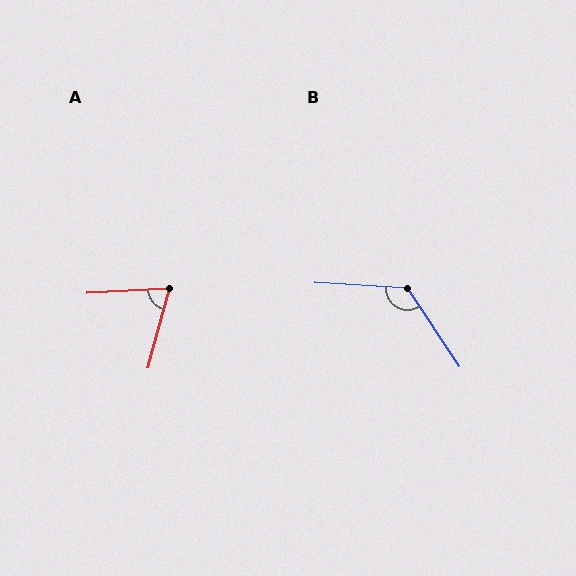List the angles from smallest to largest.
A (72°), B (127°).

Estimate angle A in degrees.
Approximately 72 degrees.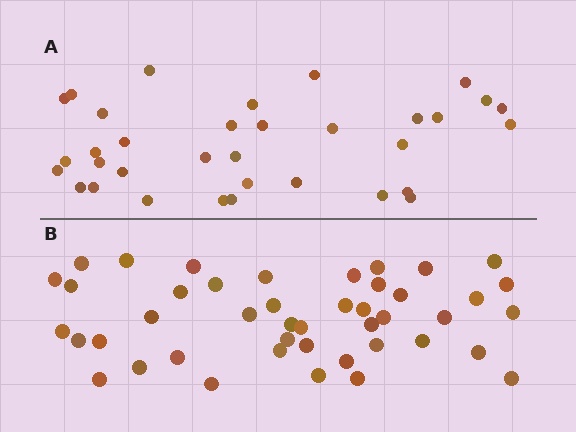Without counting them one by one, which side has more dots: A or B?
Region B (the bottom region) has more dots.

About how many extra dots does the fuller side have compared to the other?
Region B has roughly 10 or so more dots than region A.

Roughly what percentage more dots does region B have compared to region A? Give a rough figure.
About 30% more.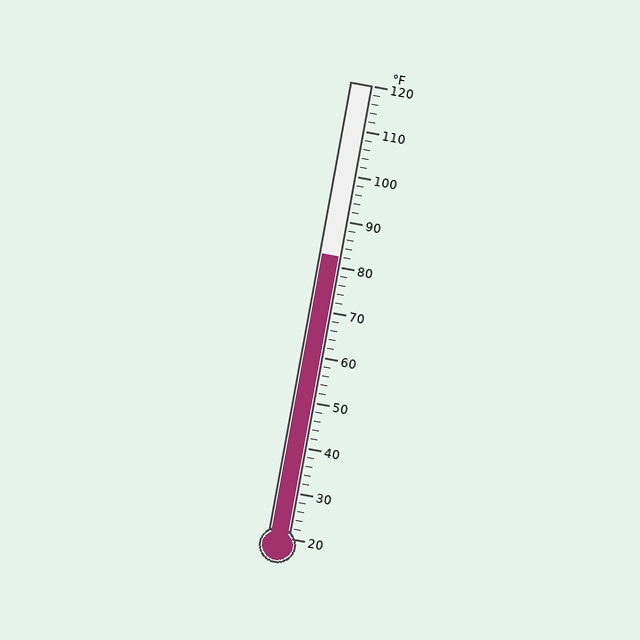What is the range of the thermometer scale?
The thermometer scale ranges from 20°F to 120°F.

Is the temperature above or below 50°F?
The temperature is above 50°F.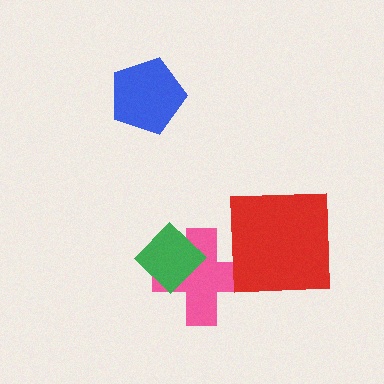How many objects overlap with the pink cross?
2 objects overlap with the pink cross.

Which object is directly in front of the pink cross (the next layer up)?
The green diamond is directly in front of the pink cross.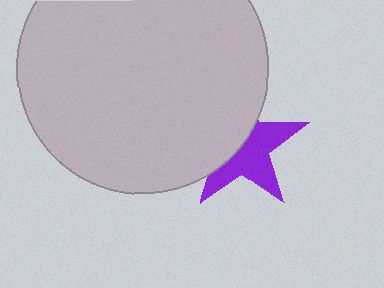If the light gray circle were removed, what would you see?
You would see the complete purple star.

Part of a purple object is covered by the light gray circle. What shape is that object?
It is a star.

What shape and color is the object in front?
The object in front is a light gray circle.